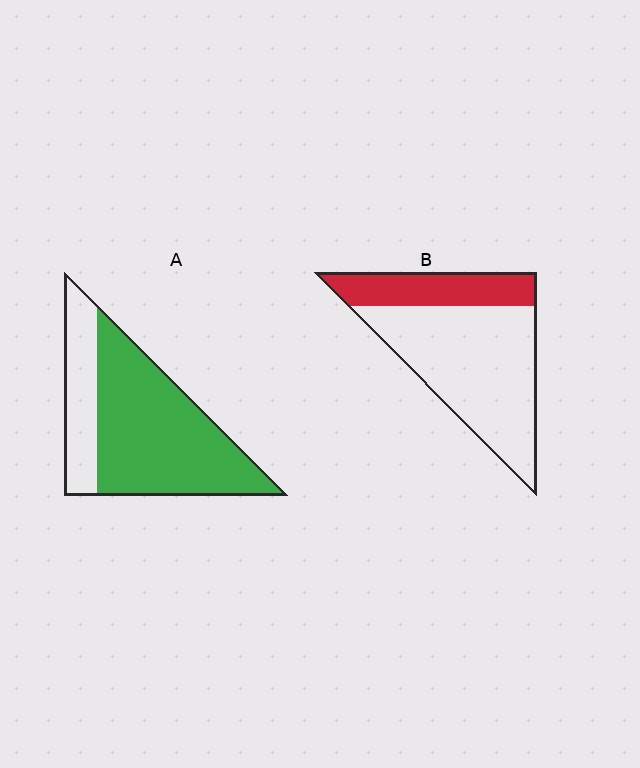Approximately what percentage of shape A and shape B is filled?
A is approximately 75% and B is approximately 30%.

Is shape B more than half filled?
No.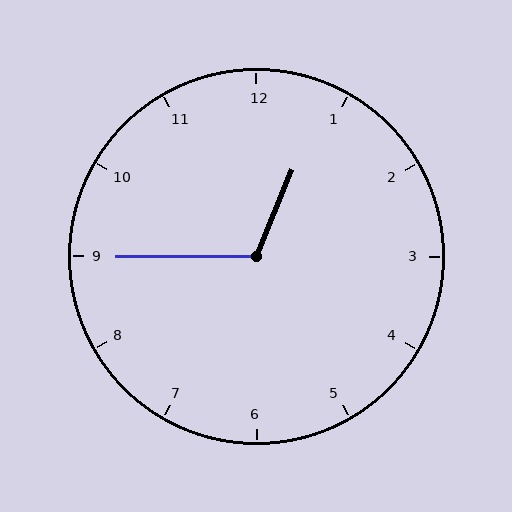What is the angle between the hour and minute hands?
Approximately 112 degrees.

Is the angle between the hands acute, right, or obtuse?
It is obtuse.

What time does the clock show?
12:45.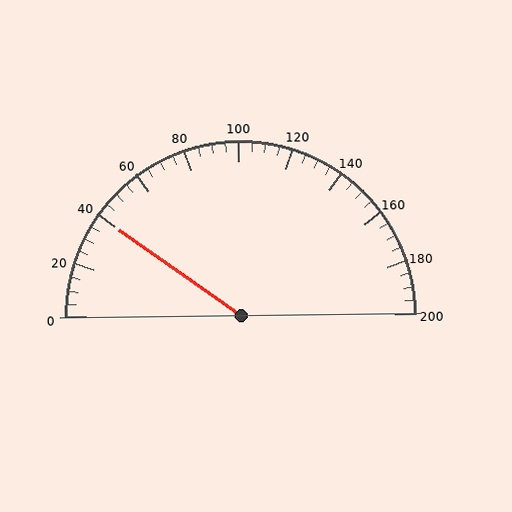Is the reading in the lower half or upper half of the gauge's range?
The reading is in the lower half of the range (0 to 200).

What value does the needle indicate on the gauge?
The needle indicates approximately 40.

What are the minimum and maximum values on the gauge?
The gauge ranges from 0 to 200.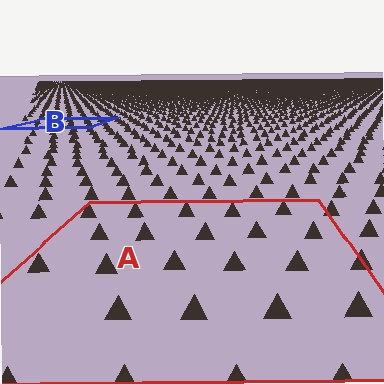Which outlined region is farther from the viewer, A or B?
Region B is farther from the viewer — the texture elements inside it appear smaller and more densely packed.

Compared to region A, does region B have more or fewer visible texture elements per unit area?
Region B has more texture elements per unit area — they are packed more densely because it is farther away.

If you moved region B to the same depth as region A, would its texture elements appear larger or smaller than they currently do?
They would appear larger. At a closer depth, the same texture elements are projected at a bigger on-screen size.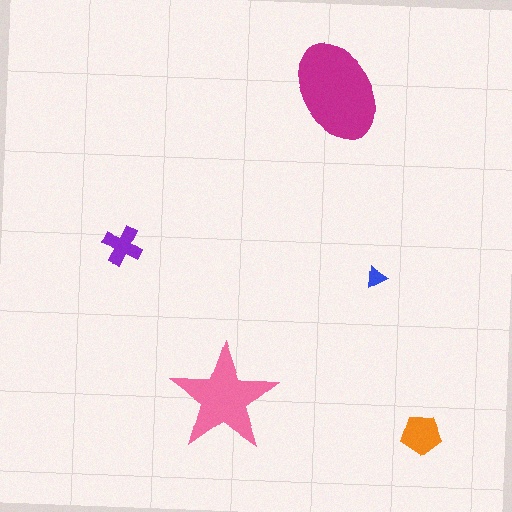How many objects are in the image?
There are 5 objects in the image.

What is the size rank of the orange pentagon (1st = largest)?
3rd.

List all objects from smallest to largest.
The blue triangle, the purple cross, the orange pentagon, the pink star, the magenta ellipse.